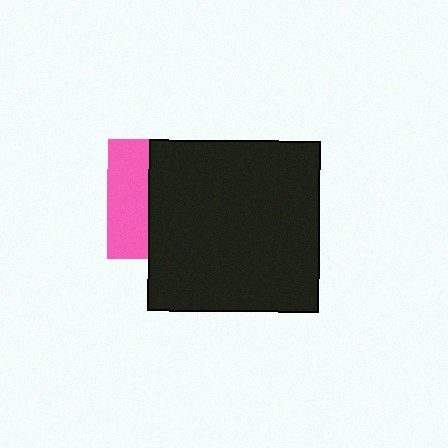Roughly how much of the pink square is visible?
A small part of it is visible (roughly 33%).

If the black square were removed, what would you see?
You would see the complete pink square.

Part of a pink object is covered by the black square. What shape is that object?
It is a square.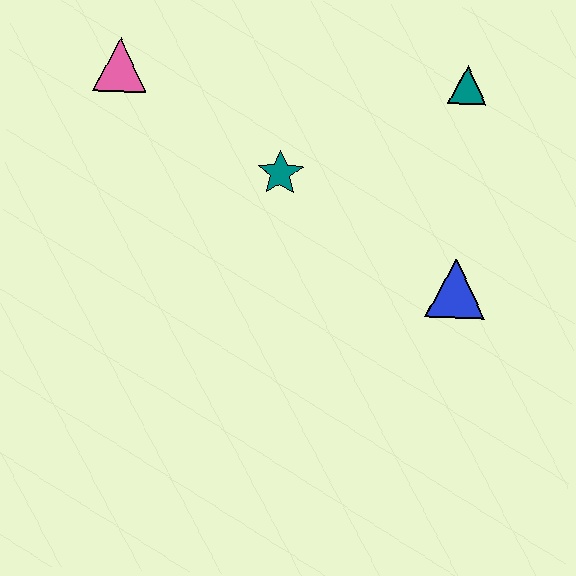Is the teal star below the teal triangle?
Yes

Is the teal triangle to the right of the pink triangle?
Yes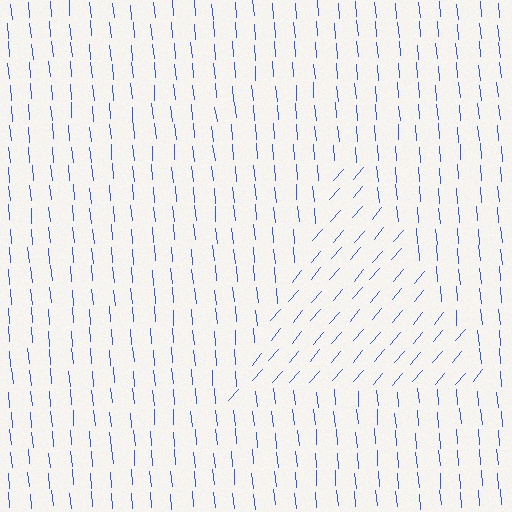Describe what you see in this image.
The image is filled with small blue line segments. A triangle region in the image has lines oriented differently from the surrounding lines, creating a visible texture boundary.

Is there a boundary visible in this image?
Yes, there is a texture boundary formed by a change in line orientation.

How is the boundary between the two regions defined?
The boundary is defined purely by a change in line orientation (approximately 45 degrees difference). All lines are the same color and thickness.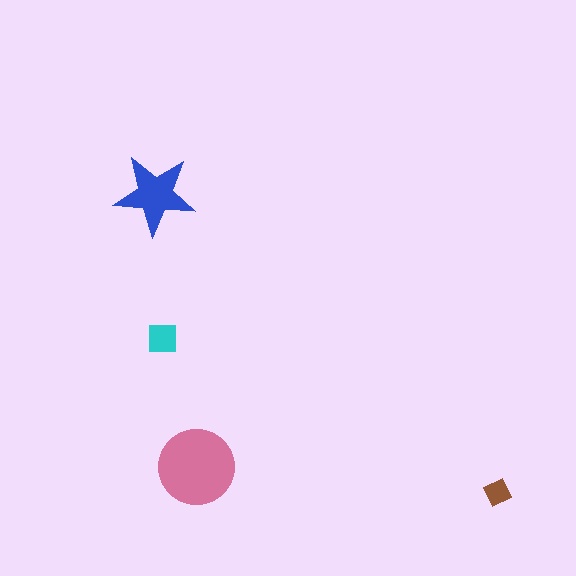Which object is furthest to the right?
The brown diamond is rightmost.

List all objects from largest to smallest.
The pink circle, the blue star, the cyan square, the brown diamond.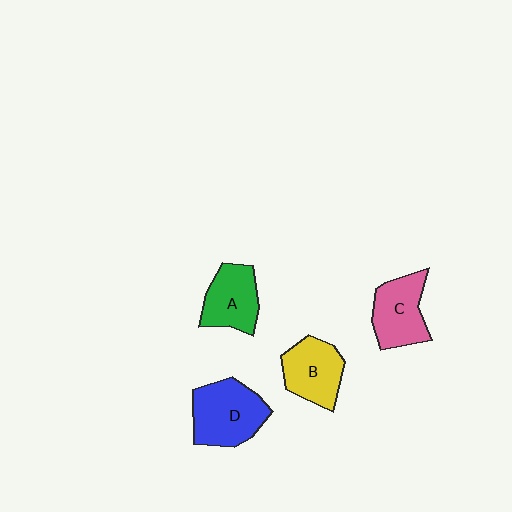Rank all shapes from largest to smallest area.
From largest to smallest: D (blue), C (pink), B (yellow), A (green).